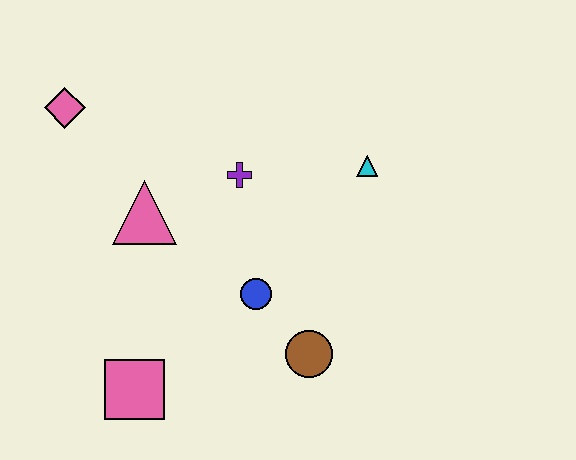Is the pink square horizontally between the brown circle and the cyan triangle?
No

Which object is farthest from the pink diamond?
The brown circle is farthest from the pink diamond.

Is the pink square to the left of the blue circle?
Yes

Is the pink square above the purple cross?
No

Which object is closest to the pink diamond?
The pink triangle is closest to the pink diamond.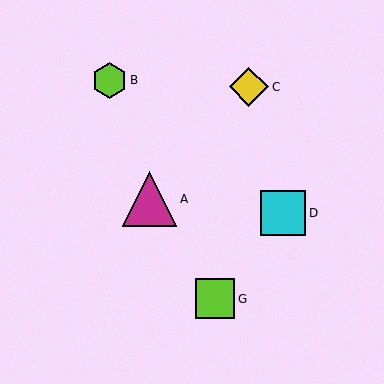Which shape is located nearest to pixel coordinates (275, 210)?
The cyan square (labeled D) at (283, 213) is nearest to that location.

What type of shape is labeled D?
Shape D is a cyan square.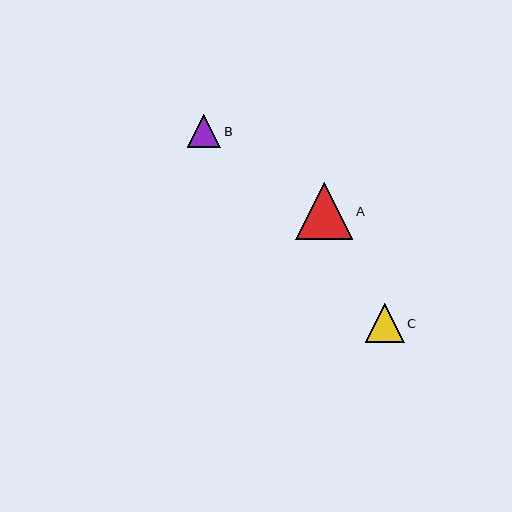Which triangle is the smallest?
Triangle B is the smallest with a size of approximately 34 pixels.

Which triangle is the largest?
Triangle A is the largest with a size of approximately 57 pixels.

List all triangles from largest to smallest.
From largest to smallest: A, C, B.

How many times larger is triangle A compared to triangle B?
Triangle A is approximately 1.7 times the size of triangle B.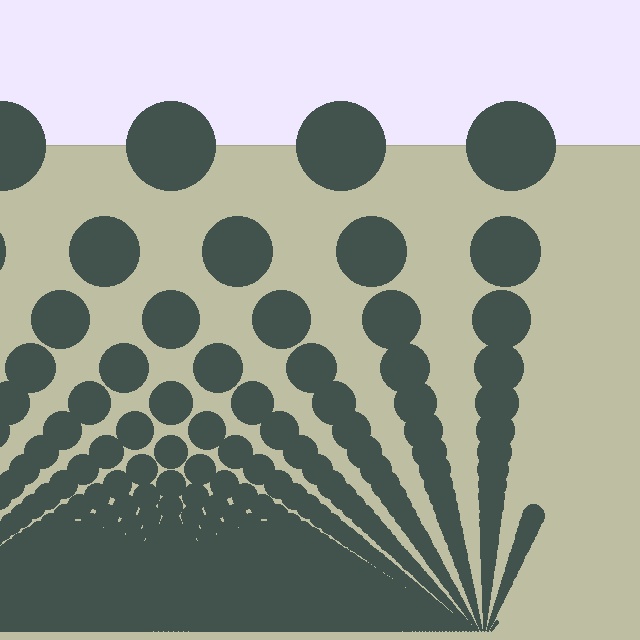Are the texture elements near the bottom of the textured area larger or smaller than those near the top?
Smaller. The gradient is inverted — elements near the bottom are smaller and denser.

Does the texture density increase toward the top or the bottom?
Density increases toward the bottom.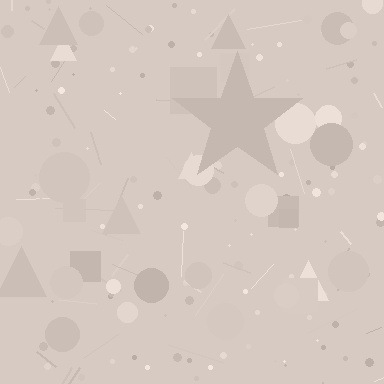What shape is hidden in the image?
A star is hidden in the image.